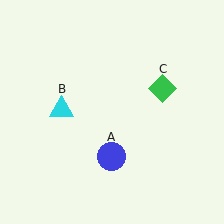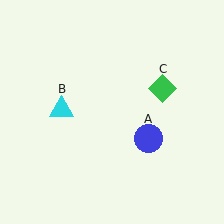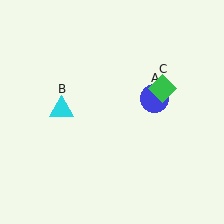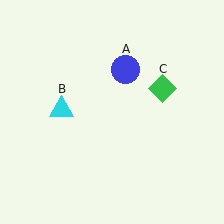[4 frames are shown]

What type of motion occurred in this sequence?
The blue circle (object A) rotated counterclockwise around the center of the scene.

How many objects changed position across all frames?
1 object changed position: blue circle (object A).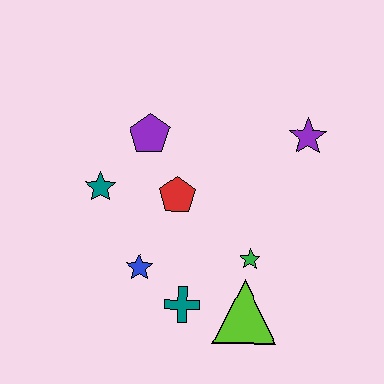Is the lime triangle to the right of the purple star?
No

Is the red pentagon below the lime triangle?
No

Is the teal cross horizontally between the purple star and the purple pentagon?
Yes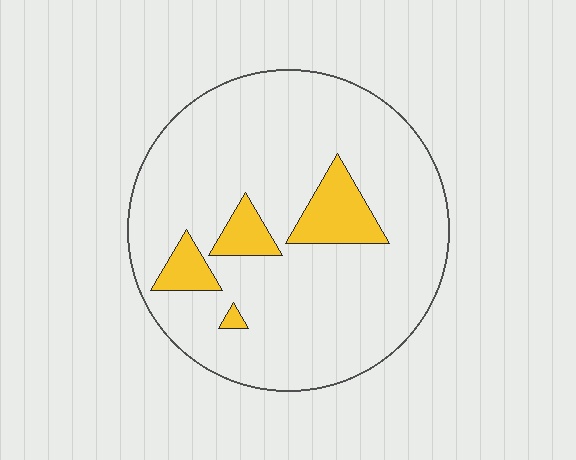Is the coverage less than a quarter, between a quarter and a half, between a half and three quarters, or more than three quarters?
Less than a quarter.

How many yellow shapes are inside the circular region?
4.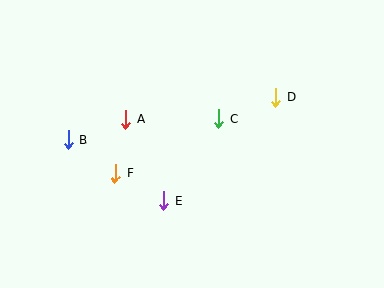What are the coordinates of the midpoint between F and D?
The midpoint between F and D is at (195, 135).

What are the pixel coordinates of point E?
Point E is at (164, 200).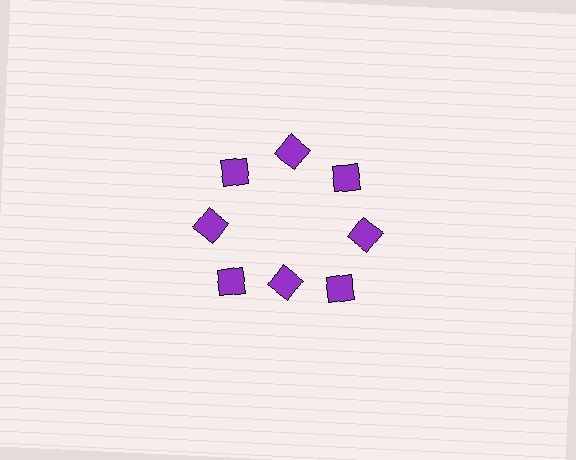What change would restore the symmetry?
The symmetry would be restored by moving it outward, back onto the ring so that all 8 squares sit at equal angles and equal distance from the center.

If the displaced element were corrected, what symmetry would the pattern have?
It would have 8-fold rotational symmetry — the pattern would map onto itself every 45 degrees.